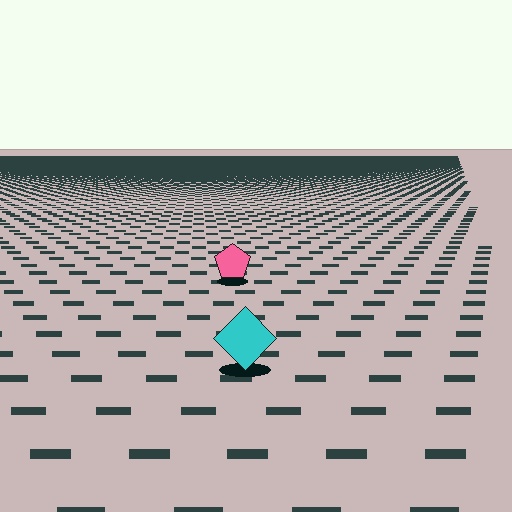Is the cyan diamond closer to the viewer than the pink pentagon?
Yes. The cyan diamond is closer — you can tell from the texture gradient: the ground texture is coarser near it.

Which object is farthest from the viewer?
The pink pentagon is farthest from the viewer. It appears smaller and the ground texture around it is denser.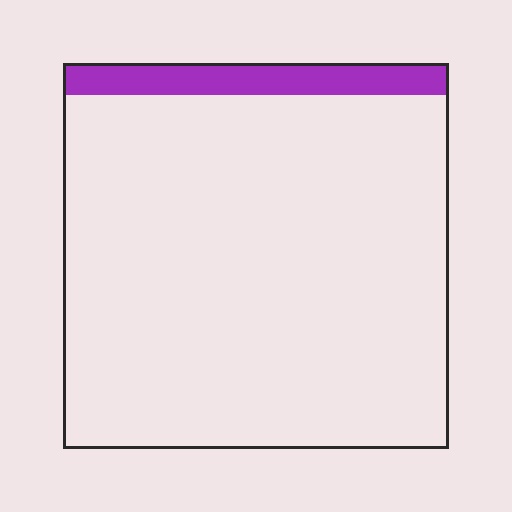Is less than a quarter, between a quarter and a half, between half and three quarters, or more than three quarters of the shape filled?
Less than a quarter.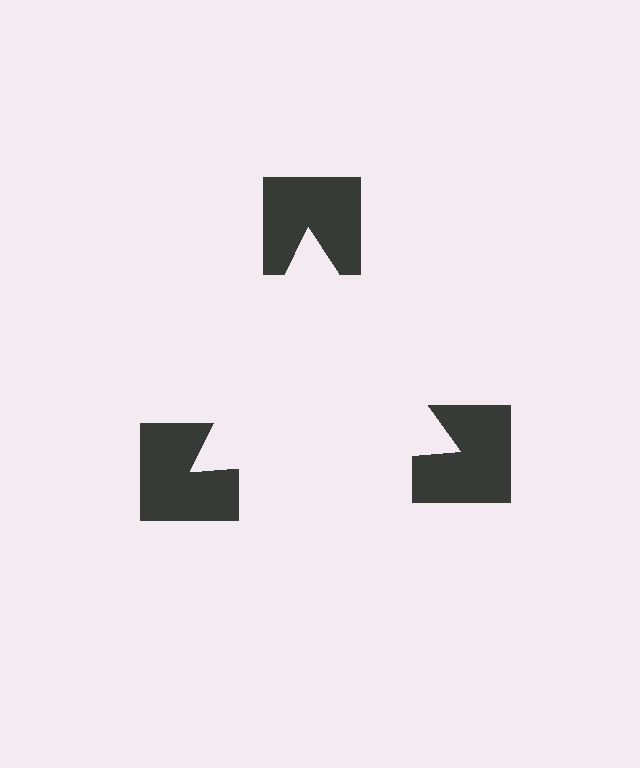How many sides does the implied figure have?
3 sides.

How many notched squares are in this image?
There are 3 — one at each vertex of the illusory triangle.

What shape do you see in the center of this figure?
An illusory triangle — its edges are inferred from the aligned wedge cuts in the notched squares, not physically drawn.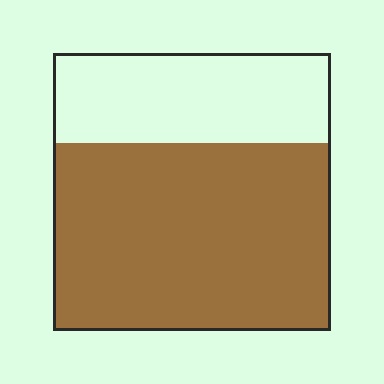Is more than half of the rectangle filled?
Yes.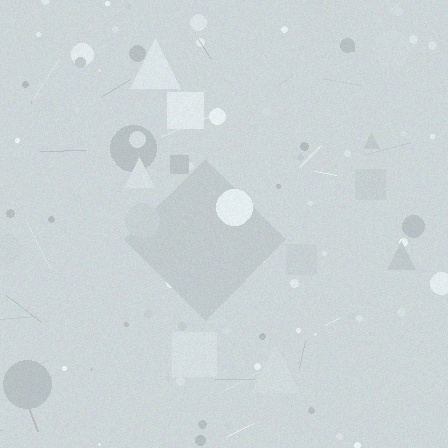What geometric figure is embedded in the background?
A diamond is embedded in the background.